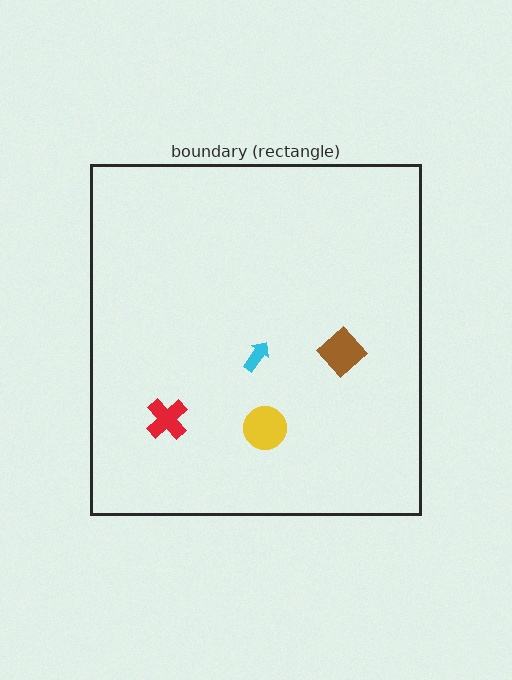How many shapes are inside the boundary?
4 inside, 0 outside.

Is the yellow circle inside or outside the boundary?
Inside.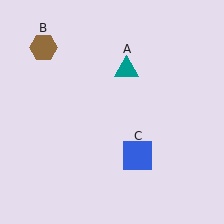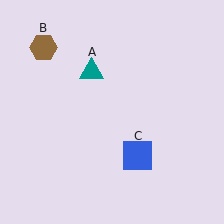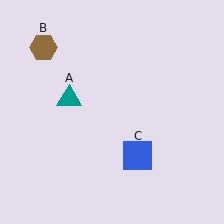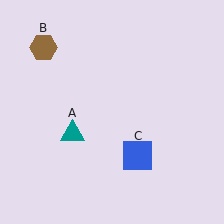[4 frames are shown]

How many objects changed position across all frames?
1 object changed position: teal triangle (object A).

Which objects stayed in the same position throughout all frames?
Brown hexagon (object B) and blue square (object C) remained stationary.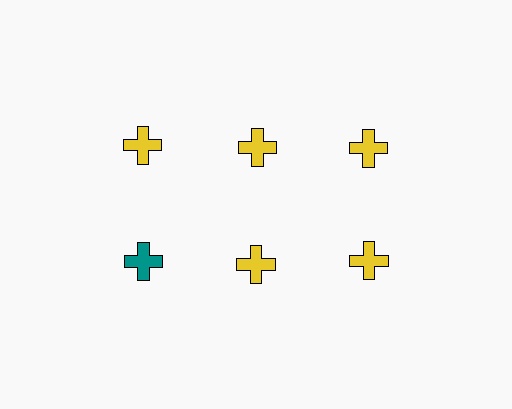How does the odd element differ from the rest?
It has a different color: teal instead of yellow.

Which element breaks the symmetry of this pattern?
The teal cross in the second row, leftmost column breaks the symmetry. All other shapes are yellow crosses.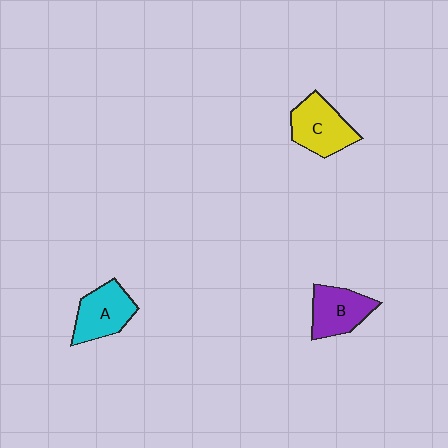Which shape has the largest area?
Shape C (yellow).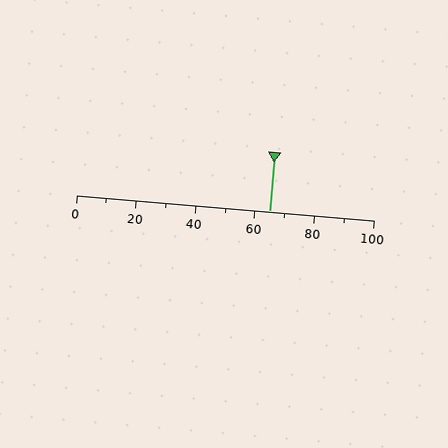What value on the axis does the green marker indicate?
The marker indicates approximately 65.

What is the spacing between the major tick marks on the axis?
The major ticks are spaced 20 apart.